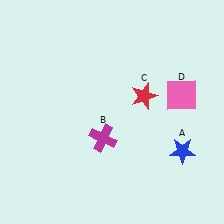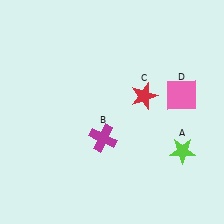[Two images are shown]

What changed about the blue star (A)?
In Image 1, A is blue. In Image 2, it changed to lime.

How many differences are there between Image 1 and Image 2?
There is 1 difference between the two images.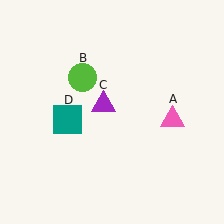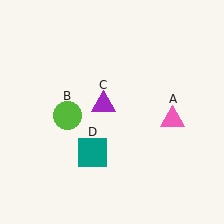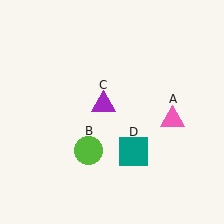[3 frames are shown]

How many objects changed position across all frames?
2 objects changed position: lime circle (object B), teal square (object D).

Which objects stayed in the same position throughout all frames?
Pink triangle (object A) and purple triangle (object C) remained stationary.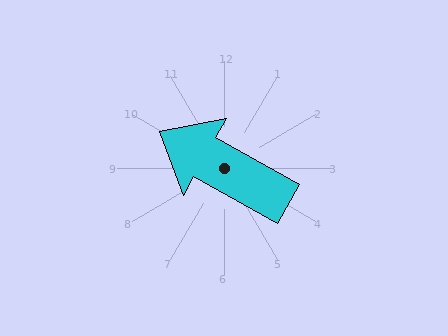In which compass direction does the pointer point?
Northwest.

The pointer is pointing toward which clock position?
Roughly 10 o'clock.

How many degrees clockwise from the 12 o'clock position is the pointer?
Approximately 299 degrees.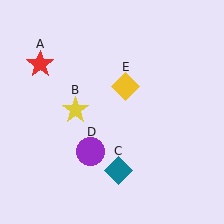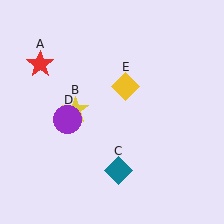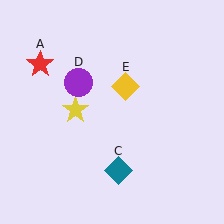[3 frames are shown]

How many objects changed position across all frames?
1 object changed position: purple circle (object D).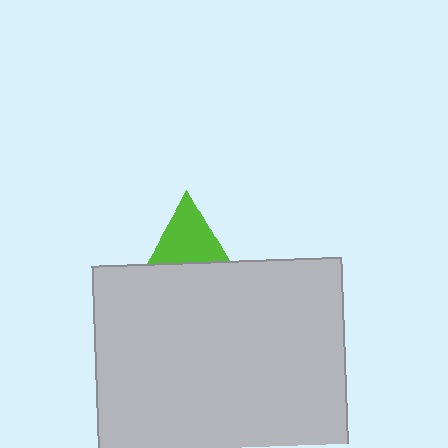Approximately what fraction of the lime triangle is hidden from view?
Roughly 64% of the lime triangle is hidden behind the light gray square.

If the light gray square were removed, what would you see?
You would see the complete lime triangle.